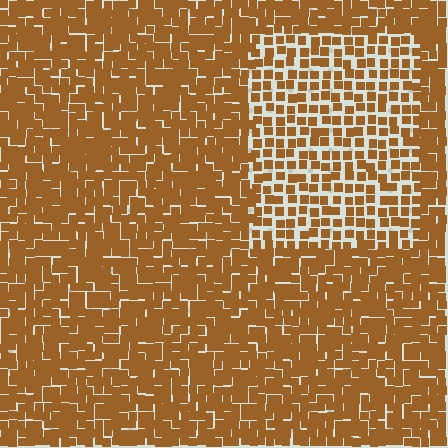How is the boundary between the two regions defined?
The boundary is defined by a change in element density (approximately 1.8x ratio). All elements are the same color, size, and shape.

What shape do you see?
I see a rectangle.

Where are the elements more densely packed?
The elements are more densely packed outside the rectangle boundary.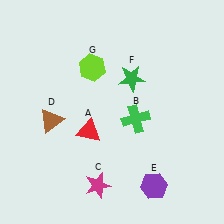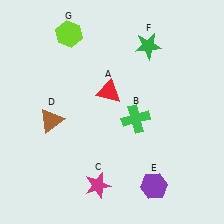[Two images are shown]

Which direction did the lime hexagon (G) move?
The lime hexagon (G) moved up.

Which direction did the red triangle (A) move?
The red triangle (A) moved up.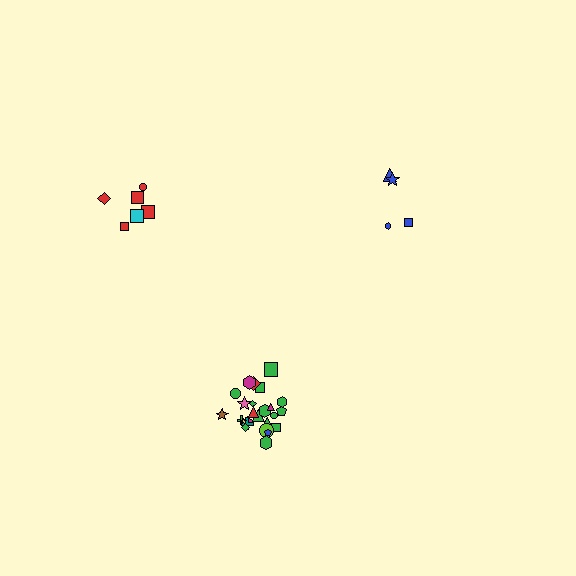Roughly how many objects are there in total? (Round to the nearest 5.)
Roughly 35 objects in total.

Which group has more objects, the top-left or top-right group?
The top-left group.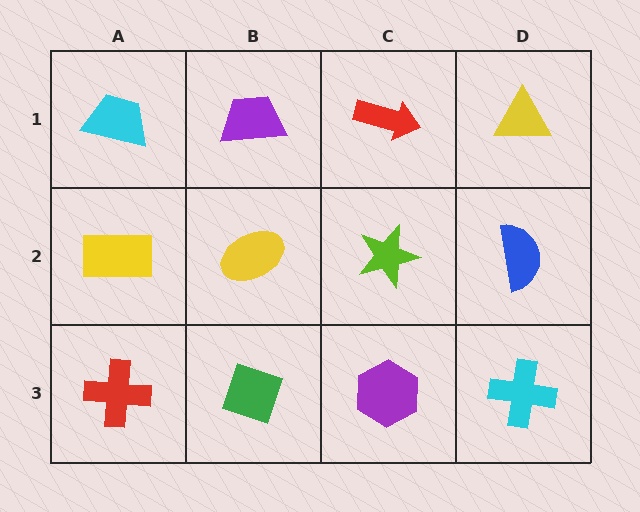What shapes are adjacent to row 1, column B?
A yellow ellipse (row 2, column B), a cyan trapezoid (row 1, column A), a red arrow (row 1, column C).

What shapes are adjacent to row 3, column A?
A yellow rectangle (row 2, column A), a green diamond (row 3, column B).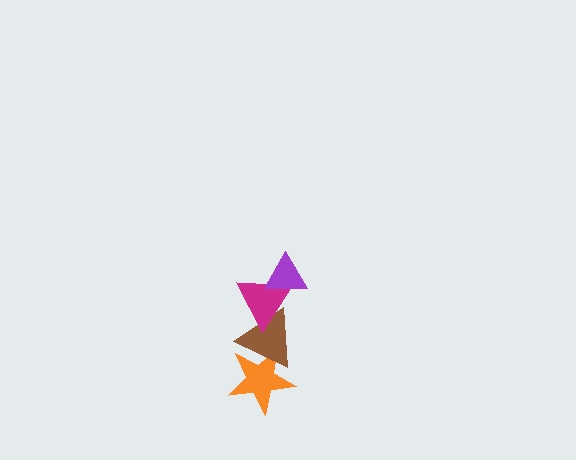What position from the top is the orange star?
The orange star is 4th from the top.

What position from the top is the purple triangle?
The purple triangle is 1st from the top.